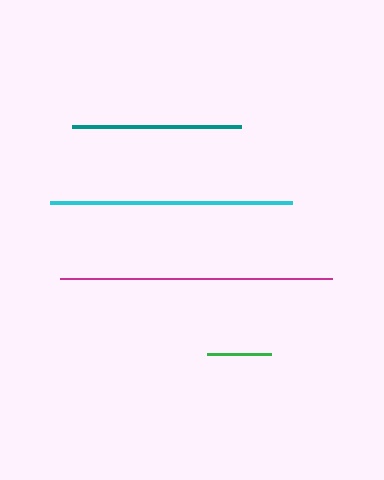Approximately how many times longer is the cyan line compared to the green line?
The cyan line is approximately 3.8 times the length of the green line.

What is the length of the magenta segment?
The magenta segment is approximately 273 pixels long.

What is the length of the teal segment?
The teal segment is approximately 169 pixels long.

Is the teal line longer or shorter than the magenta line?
The magenta line is longer than the teal line.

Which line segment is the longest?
The magenta line is the longest at approximately 273 pixels.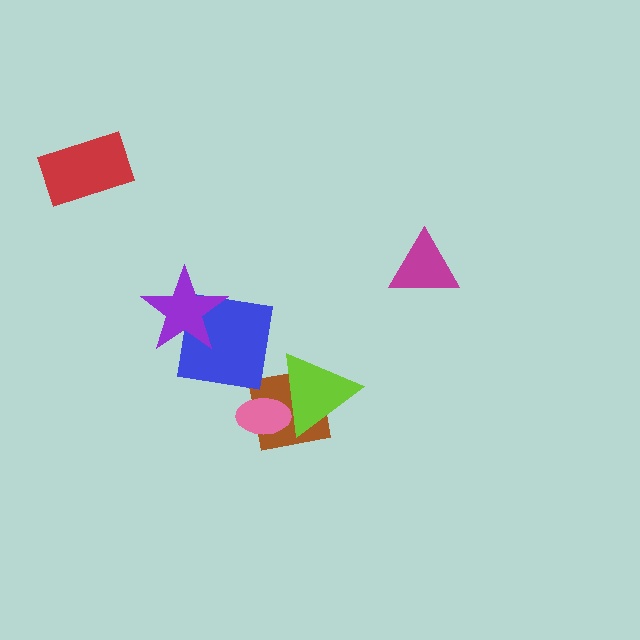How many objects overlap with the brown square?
2 objects overlap with the brown square.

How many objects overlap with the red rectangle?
0 objects overlap with the red rectangle.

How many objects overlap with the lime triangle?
2 objects overlap with the lime triangle.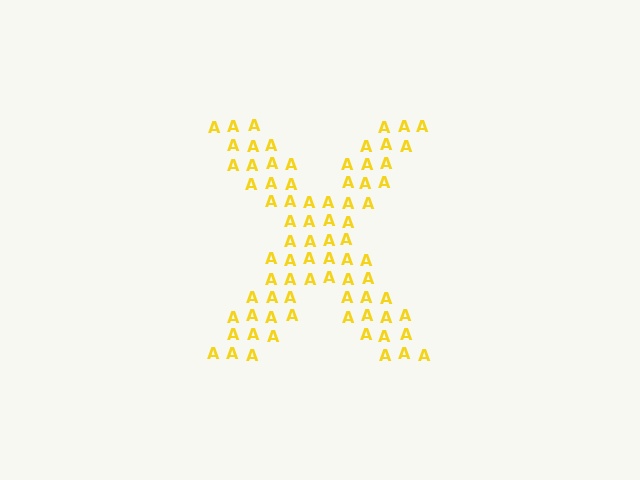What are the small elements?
The small elements are letter A's.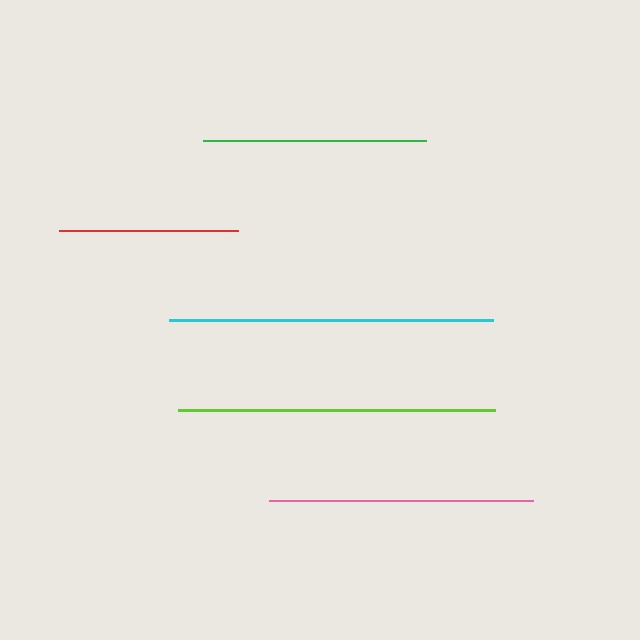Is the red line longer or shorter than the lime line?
The lime line is longer than the red line.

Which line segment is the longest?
The cyan line is the longest at approximately 325 pixels.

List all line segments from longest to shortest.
From longest to shortest: cyan, lime, pink, green, red.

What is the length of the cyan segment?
The cyan segment is approximately 325 pixels long.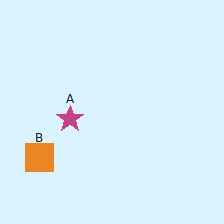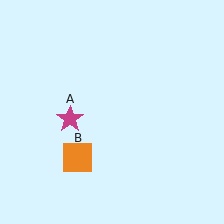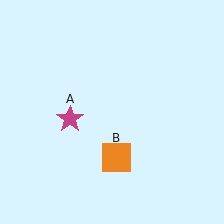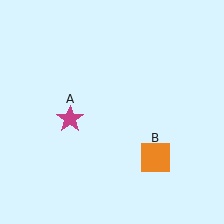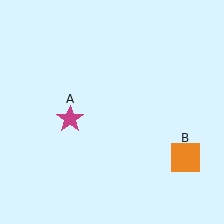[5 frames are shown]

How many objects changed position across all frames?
1 object changed position: orange square (object B).